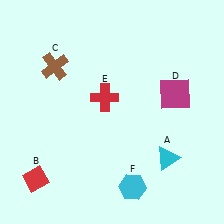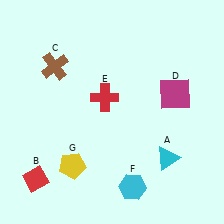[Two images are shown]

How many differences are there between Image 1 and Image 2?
There is 1 difference between the two images.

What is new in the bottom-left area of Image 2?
A yellow pentagon (G) was added in the bottom-left area of Image 2.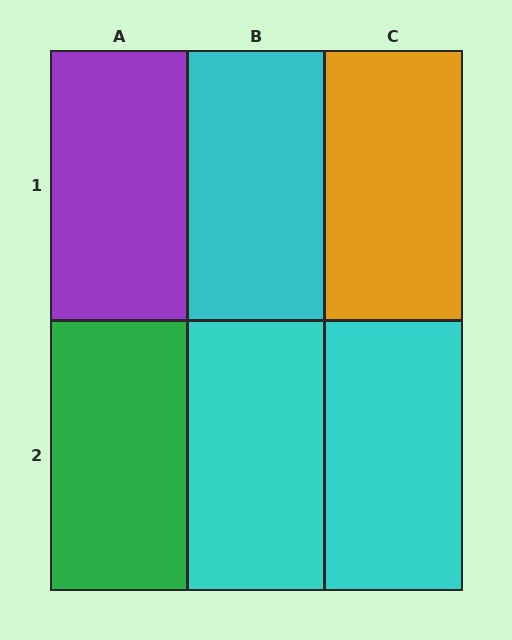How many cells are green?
1 cell is green.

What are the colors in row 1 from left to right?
Purple, cyan, orange.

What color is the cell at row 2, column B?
Cyan.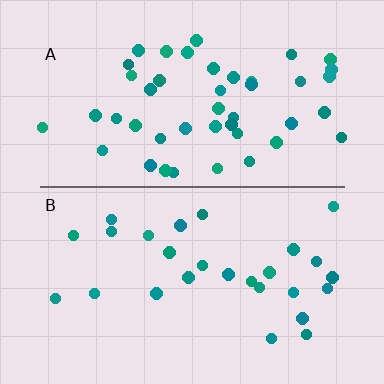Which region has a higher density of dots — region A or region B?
A (the top).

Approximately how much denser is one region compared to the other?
Approximately 1.7× — region A over region B.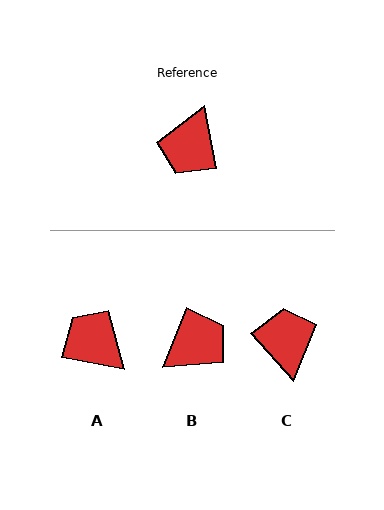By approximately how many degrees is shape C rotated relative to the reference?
Approximately 148 degrees clockwise.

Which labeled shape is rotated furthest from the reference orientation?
C, about 148 degrees away.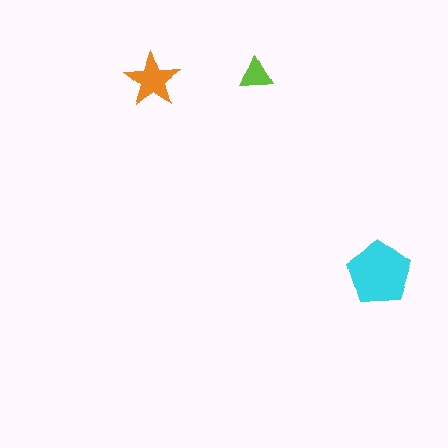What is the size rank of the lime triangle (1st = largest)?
3rd.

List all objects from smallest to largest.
The lime triangle, the orange star, the cyan pentagon.